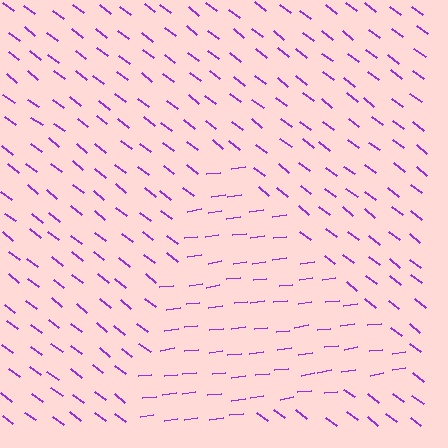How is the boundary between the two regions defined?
The boundary is defined purely by a change in line orientation (approximately 45 degrees difference). All lines are the same color and thickness.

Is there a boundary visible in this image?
Yes, there is a texture boundary formed by a change in line orientation.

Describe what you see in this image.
The image is filled with small purple line segments. A triangle region in the image has lines oriented differently from the surrounding lines, creating a visible texture boundary.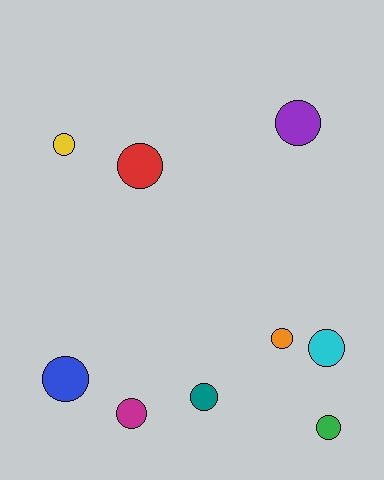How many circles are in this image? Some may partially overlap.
There are 9 circles.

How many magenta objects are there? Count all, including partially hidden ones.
There is 1 magenta object.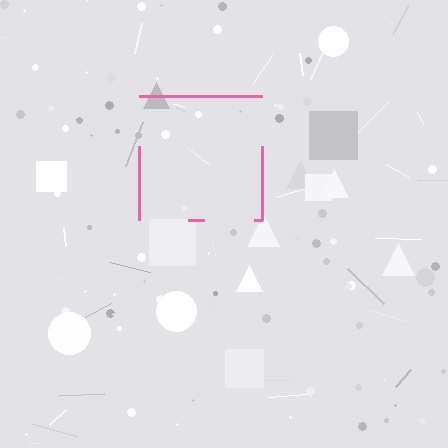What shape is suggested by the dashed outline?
The dashed outline suggests a square.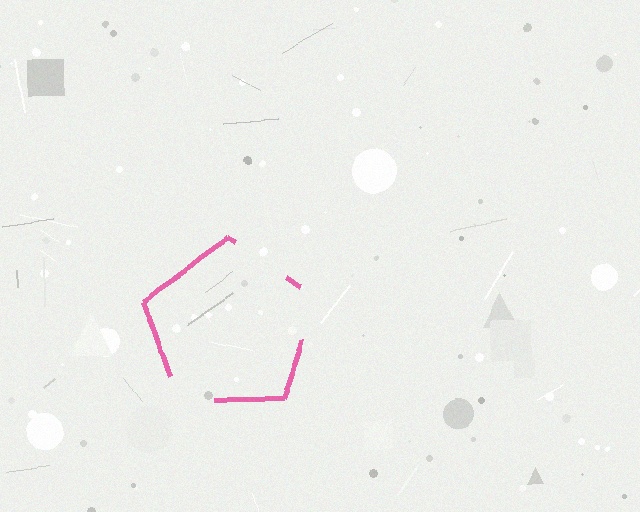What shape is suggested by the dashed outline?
The dashed outline suggests a pentagon.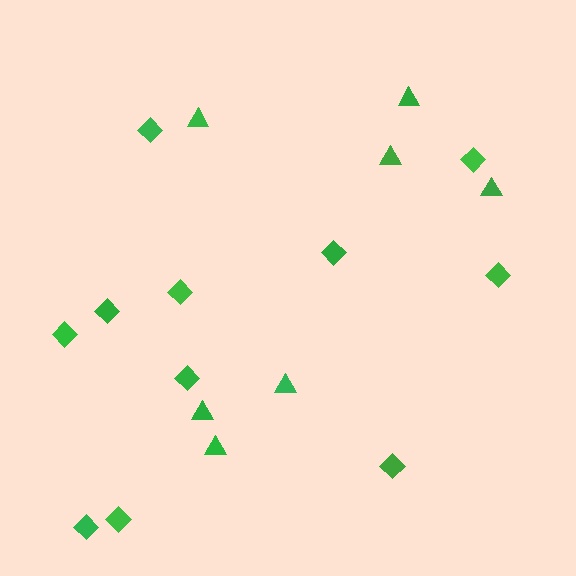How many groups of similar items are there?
There are 2 groups: one group of triangles (7) and one group of diamonds (11).